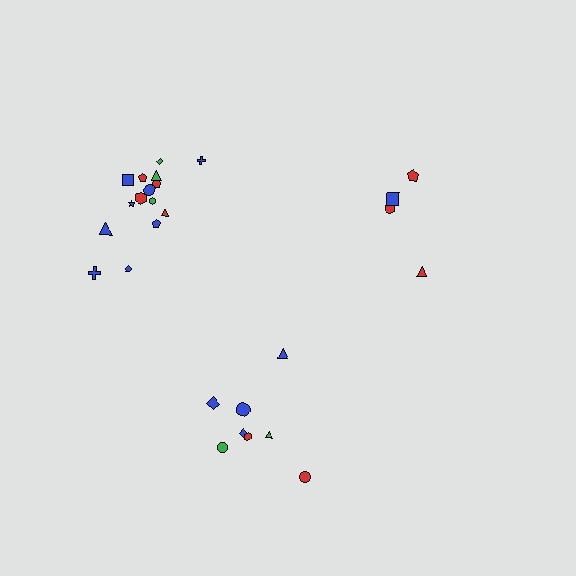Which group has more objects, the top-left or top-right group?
The top-left group.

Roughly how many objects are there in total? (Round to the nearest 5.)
Roughly 25 objects in total.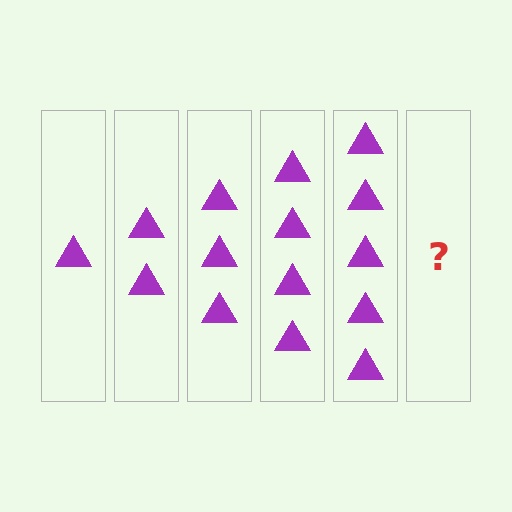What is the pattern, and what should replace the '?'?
The pattern is that each step adds one more triangle. The '?' should be 6 triangles.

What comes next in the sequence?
The next element should be 6 triangles.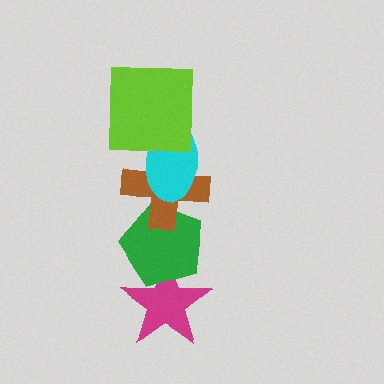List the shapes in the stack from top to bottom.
From top to bottom: the lime square, the cyan ellipse, the brown cross, the green pentagon, the magenta star.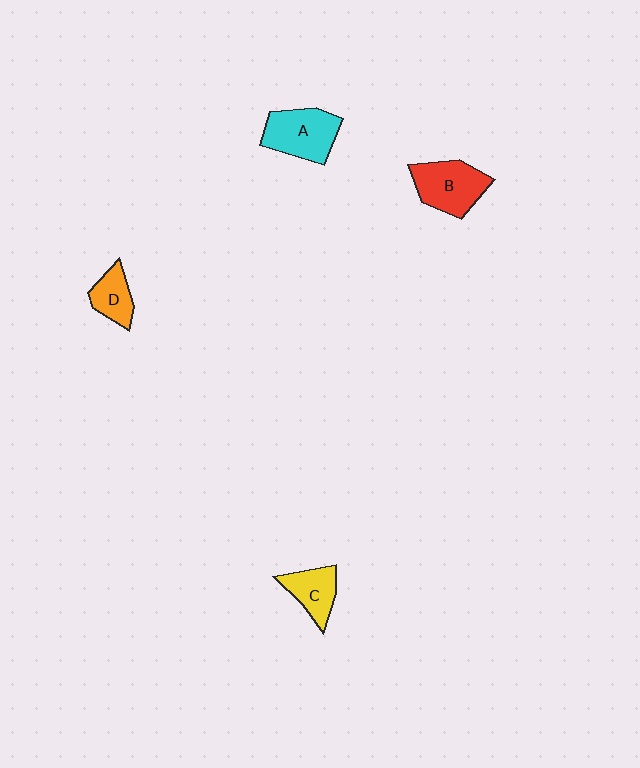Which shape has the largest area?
Shape A (cyan).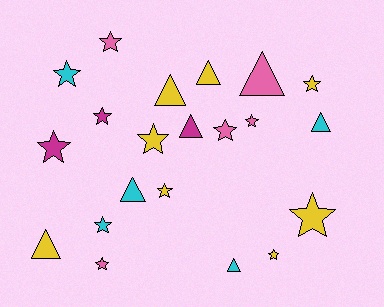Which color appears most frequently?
Yellow, with 8 objects.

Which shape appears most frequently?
Star, with 13 objects.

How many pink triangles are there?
There is 1 pink triangle.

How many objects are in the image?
There are 21 objects.